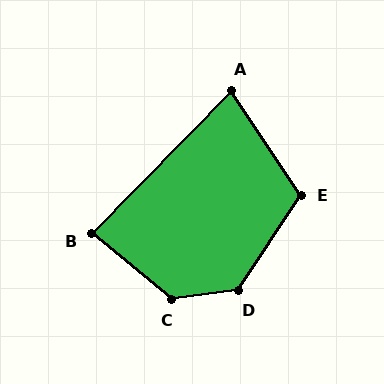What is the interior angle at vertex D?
Approximately 130 degrees (obtuse).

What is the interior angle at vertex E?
Approximately 113 degrees (obtuse).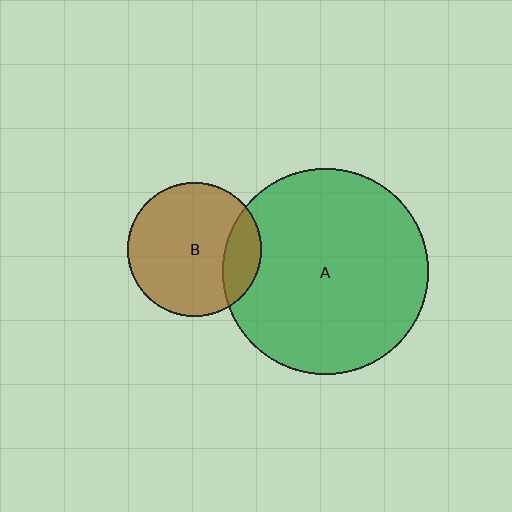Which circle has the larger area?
Circle A (green).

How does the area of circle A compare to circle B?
Approximately 2.4 times.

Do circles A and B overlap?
Yes.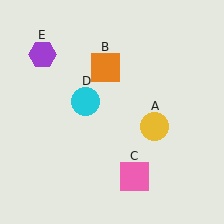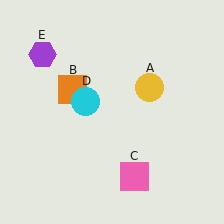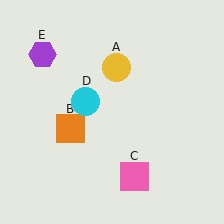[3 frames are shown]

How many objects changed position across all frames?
2 objects changed position: yellow circle (object A), orange square (object B).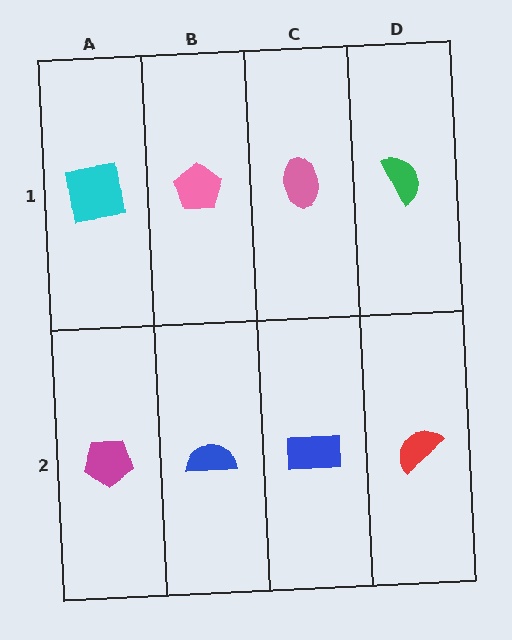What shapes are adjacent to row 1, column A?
A magenta pentagon (row 2, column A), a pink pentagon (row 1, column B).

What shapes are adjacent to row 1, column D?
A red semicircle (row 2, column D), a pink ellipse (row 1, column C).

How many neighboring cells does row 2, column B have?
3.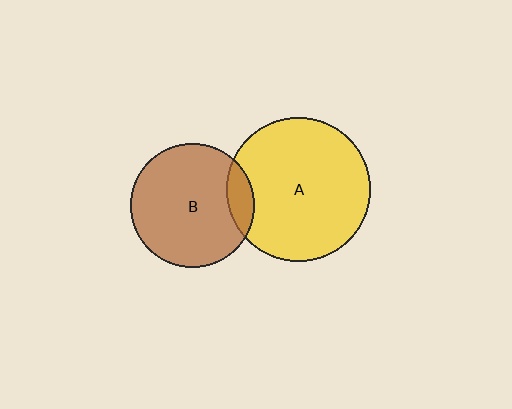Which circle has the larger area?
Circle A (yellow).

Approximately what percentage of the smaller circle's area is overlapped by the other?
Approximately 10%.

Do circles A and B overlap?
Yes.